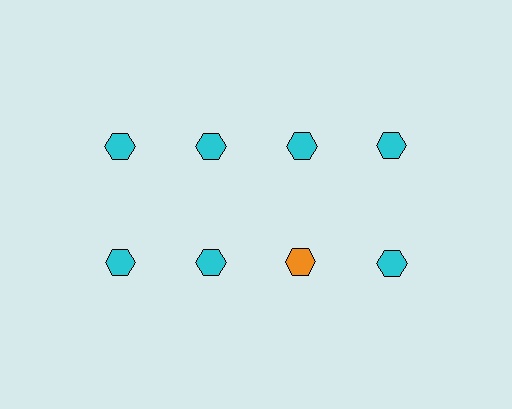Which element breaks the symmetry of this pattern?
The orange hexagon in the second row, center column breaks the symmetry. All other shapes are cyan hexagons.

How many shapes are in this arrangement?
There are 8 shapes arranged in a grid pattern.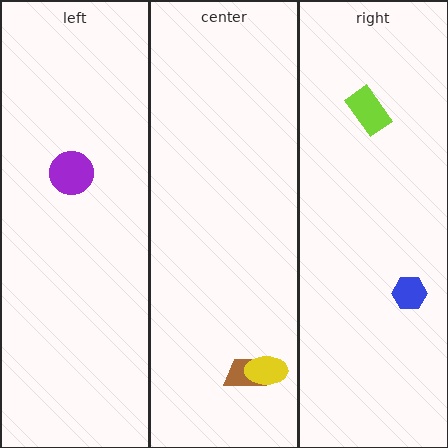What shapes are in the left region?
The purple circle.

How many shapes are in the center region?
2.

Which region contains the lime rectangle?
The right region.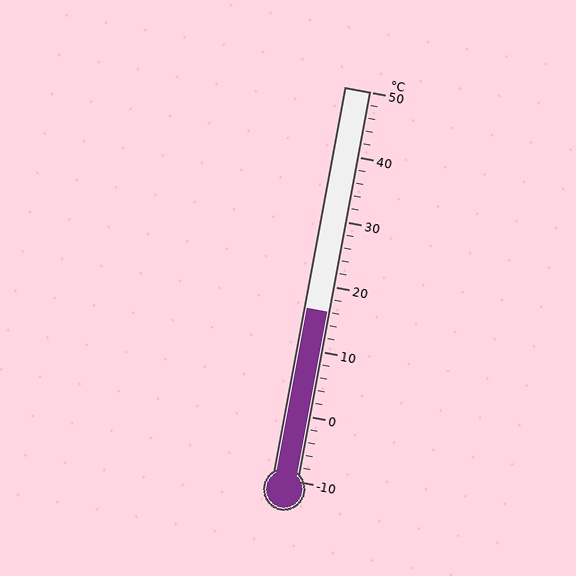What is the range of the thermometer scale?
The thermometer scale ranges from -10°C to 50°C.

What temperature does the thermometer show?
The thermometer shows approximately 16°C.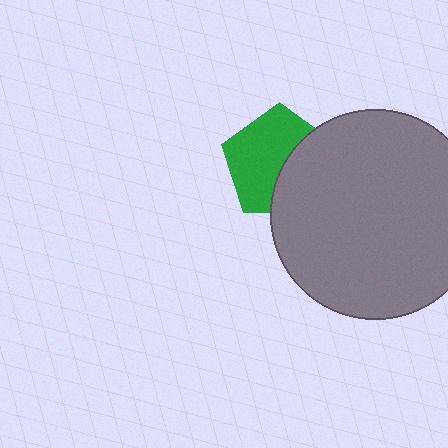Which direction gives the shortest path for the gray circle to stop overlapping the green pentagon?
Moving right gives the shortest separation.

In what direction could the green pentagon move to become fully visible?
The green pentagon could move left. That would shift it out from behind the gray circle entirely.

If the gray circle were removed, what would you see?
You would see the complete green pentagon.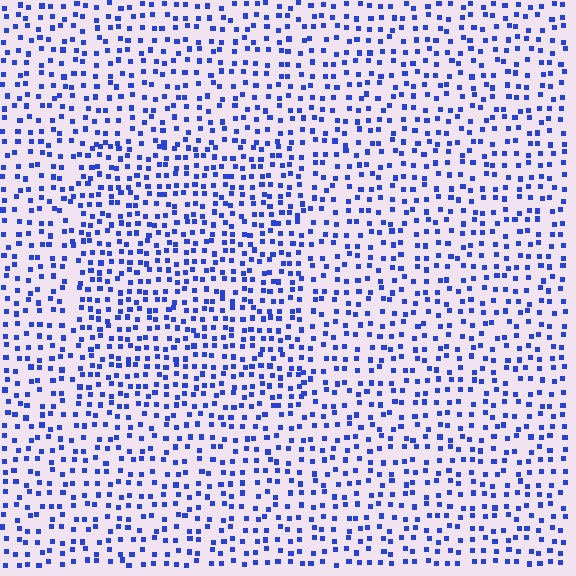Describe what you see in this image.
The image contains small blue elements arranged at two different densities. A rectangle-shaped region is visible where the elements are more densely packed than the surrounding area.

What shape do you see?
I see a rectangle.